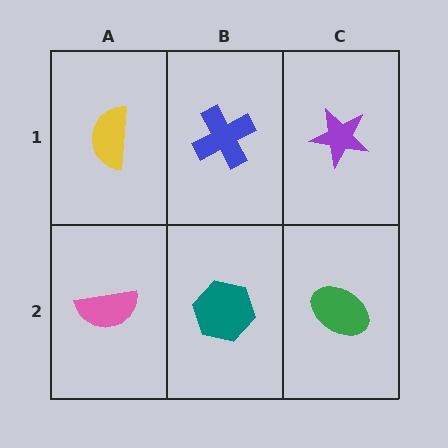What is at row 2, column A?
A pink semicircle.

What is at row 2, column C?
A green ellipse.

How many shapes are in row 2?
3 shapes.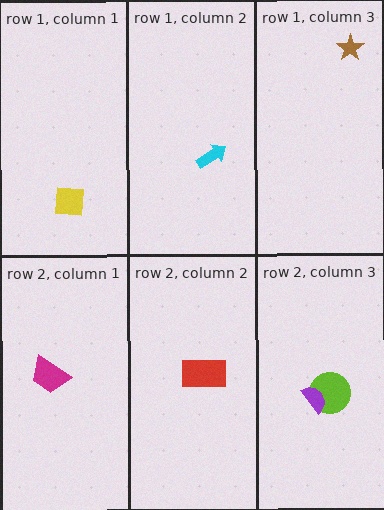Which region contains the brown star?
The row 1, column 3 region.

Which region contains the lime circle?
The row 2, column 3 region.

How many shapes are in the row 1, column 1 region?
1.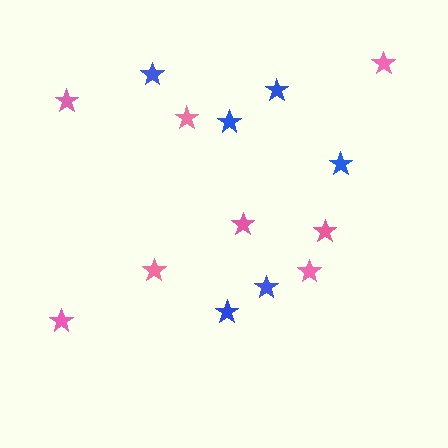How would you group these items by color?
There are 2 groups: one group of pink stars (8) and one group of blue stars (6).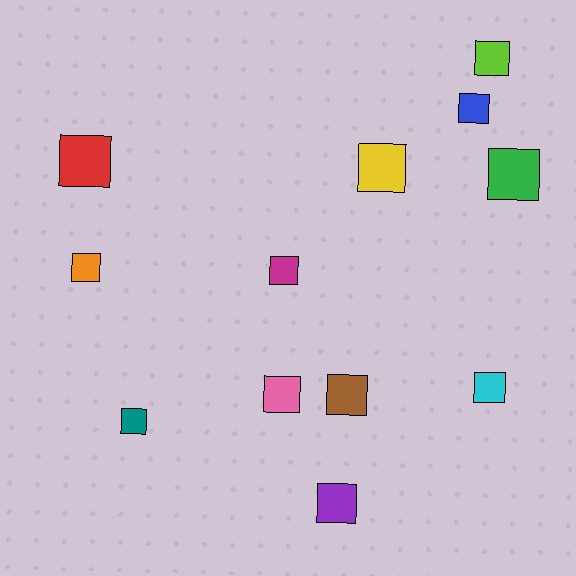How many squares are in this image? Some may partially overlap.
There are 12 squares.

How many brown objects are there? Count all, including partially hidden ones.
There is 1 brown object.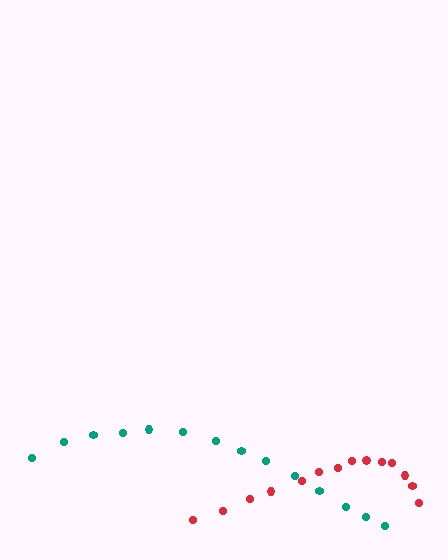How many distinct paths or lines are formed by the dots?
There are 2 distinct paths.